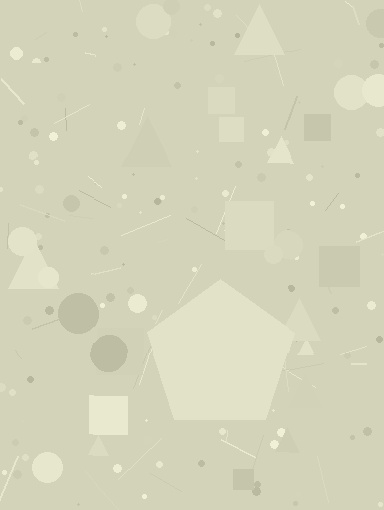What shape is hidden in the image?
A pentagon is hidden in the image.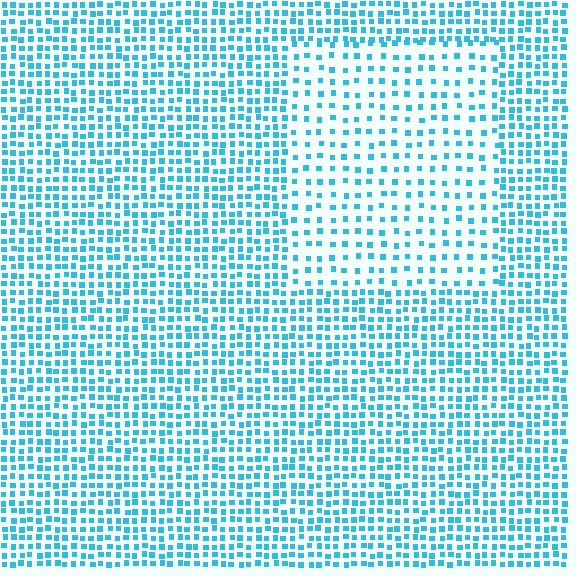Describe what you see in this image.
The image contains small cyan elements arranged at two different densities. A rectangle-shaped region is visible where the elements are less densely packed than the surrounding area.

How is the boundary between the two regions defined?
The boundary is defined by a change in element density (approximately 2.1x ratio). All elements are the same color, size, and shape.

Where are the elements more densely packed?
The elements are more densely packed outside the rectangle boundary.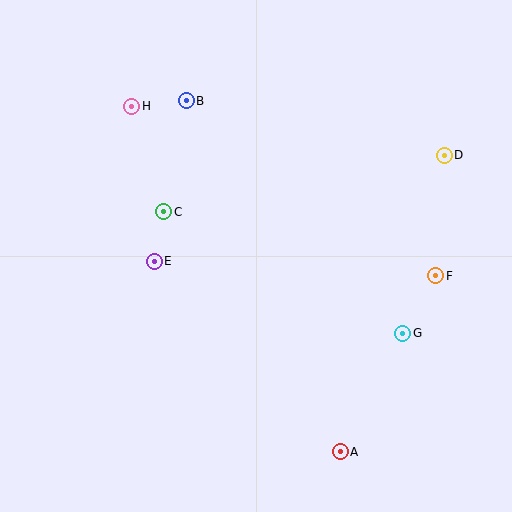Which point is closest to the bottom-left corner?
Point E is closest to the bottom-left corner.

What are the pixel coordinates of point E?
Point E is at (154, 261).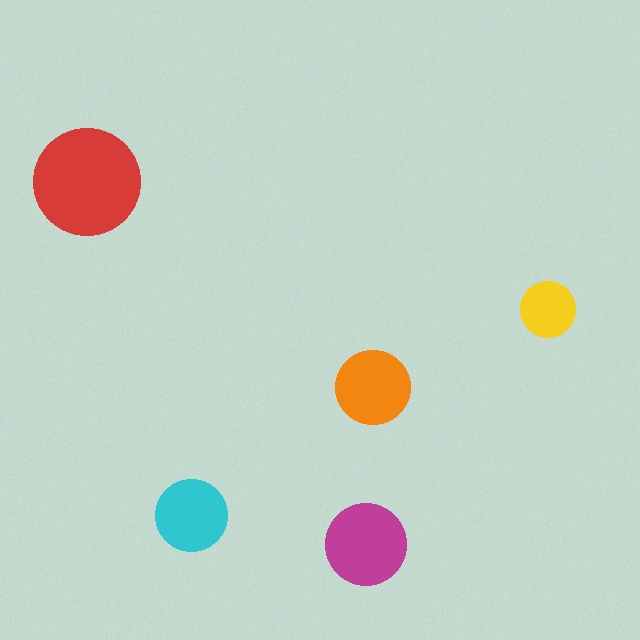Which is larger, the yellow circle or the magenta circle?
The magenta one.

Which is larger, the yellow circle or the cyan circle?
The cyan one.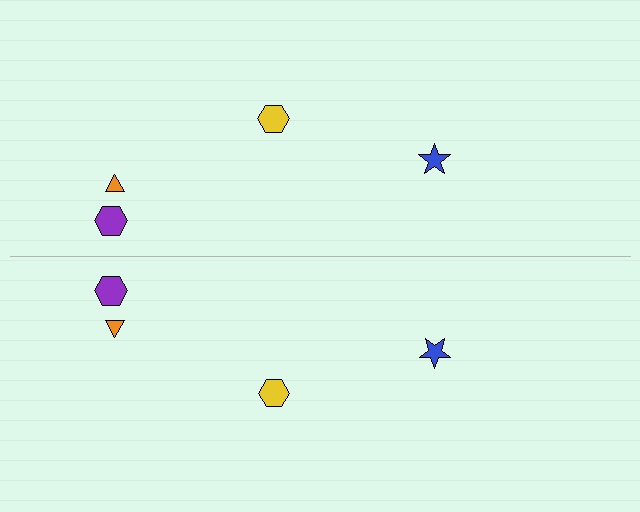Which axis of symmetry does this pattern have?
The pattern has a horizontal axis of symmetry running through the center of the image.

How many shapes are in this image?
There are 8 shapes in this image.